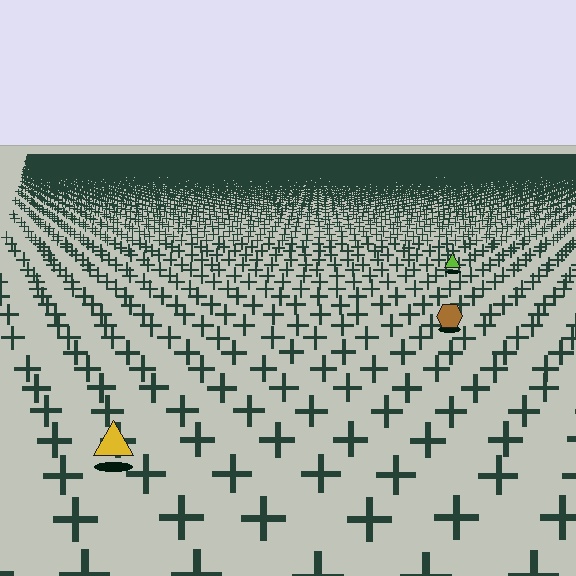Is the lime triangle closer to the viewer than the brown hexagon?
No. The brown hexagon is closer — you can tell from the texture gradient: the ground texture is coarser near it.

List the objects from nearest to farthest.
From nearest to farthest: the yellow triangle, the brown hexagon, the lime triangle.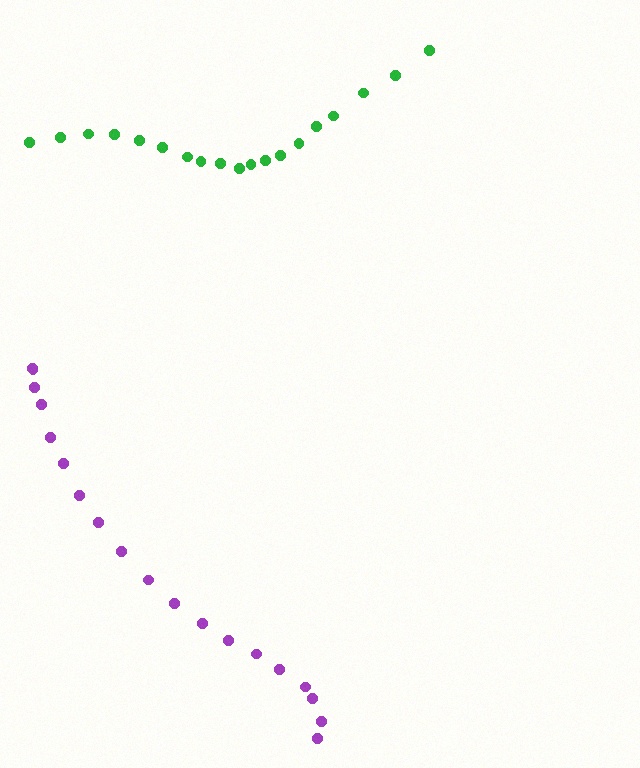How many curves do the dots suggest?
There are 2 distinct paths.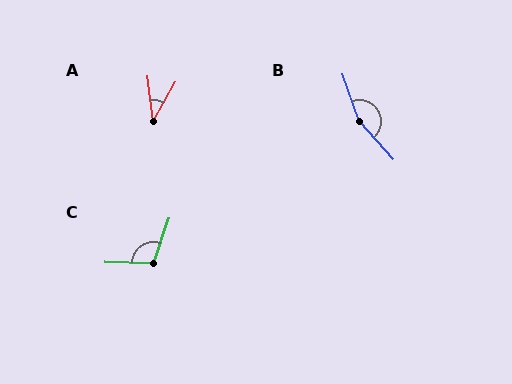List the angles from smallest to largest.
A (37°), C (107°), B (157°).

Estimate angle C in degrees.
Approximately 107 degrees.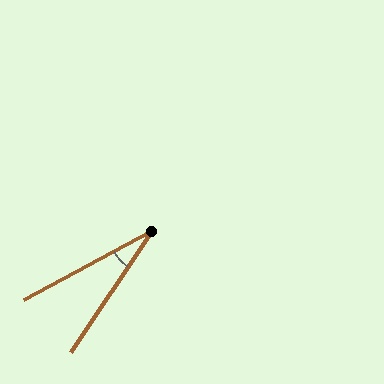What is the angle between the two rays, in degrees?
Approximately 28 degrees.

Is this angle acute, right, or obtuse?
It is acute.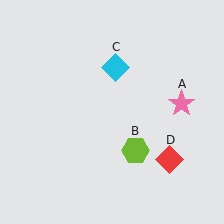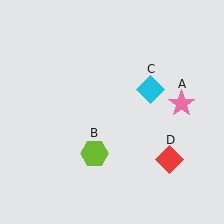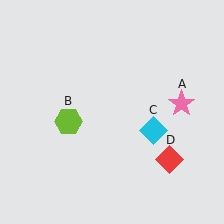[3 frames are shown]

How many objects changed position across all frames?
2 objects changed position: lime hexagon (object B), cyan diamond (object C).